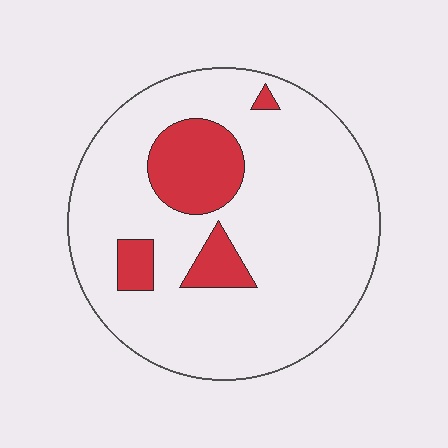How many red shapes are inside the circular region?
4.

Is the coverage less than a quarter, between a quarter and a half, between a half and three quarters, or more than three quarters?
Less than a quarter.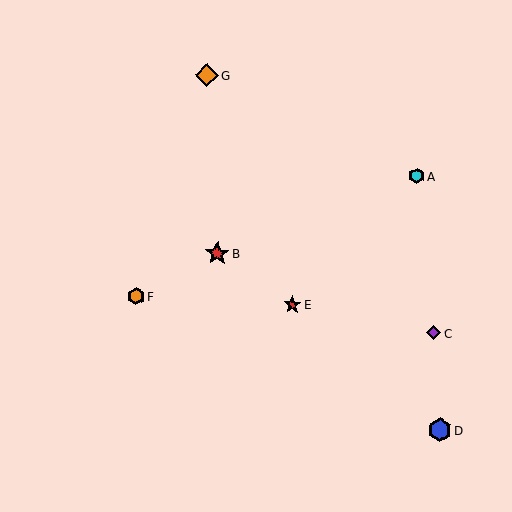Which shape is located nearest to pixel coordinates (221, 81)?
The orange diamond (labeled G) at (207, 75) is nearest to that location.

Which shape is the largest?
The red star (labeled B) is the largest.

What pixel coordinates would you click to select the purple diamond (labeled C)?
Click at (434, 333) to select the purple diamond C.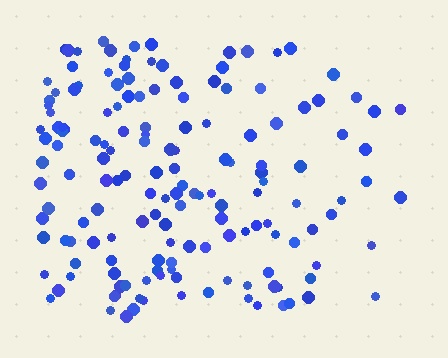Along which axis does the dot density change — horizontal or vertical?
Horizontal.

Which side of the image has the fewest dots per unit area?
The right.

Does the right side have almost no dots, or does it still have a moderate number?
Still a moderate number, just noticeably fewer than the left.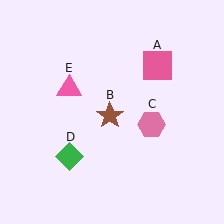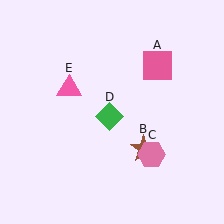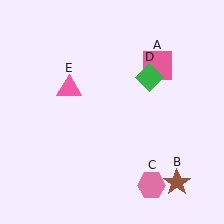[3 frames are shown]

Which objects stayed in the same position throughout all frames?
Pink square (object A) and pink triangle (object E) remained stationary.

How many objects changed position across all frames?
3 objects changed position: brown star (object B), pink hexagon (object C), green diamond (object D).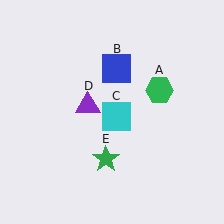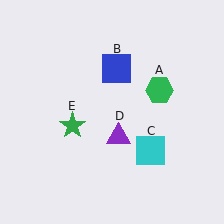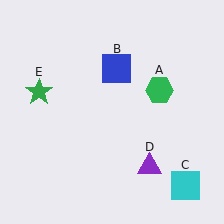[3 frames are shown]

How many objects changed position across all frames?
3 objects changed position: cyan square (object C), purple triangle (object D), green star (object E).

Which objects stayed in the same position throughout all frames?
Green hexagon (object A) and blue square (object B) remained stationary.